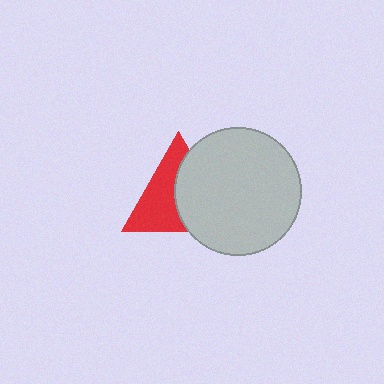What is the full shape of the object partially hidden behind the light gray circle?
The partially hidden object is a red triangle.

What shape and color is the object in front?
The object in front is a light gray circle.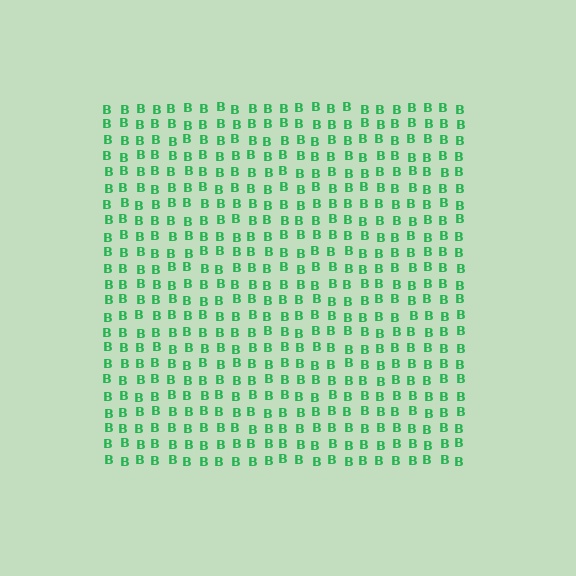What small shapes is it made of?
It is made of small letter B's.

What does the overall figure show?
The overall figure shows a square.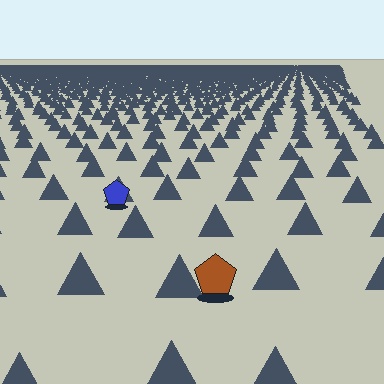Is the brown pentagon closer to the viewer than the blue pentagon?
Yes. The brown pentagon is closer — you can tell from the texture gradient: the ground texture is coarser near it.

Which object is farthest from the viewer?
The blue pentagon is farthest from the viewer. It appears smaller and the ground texture around it is denser.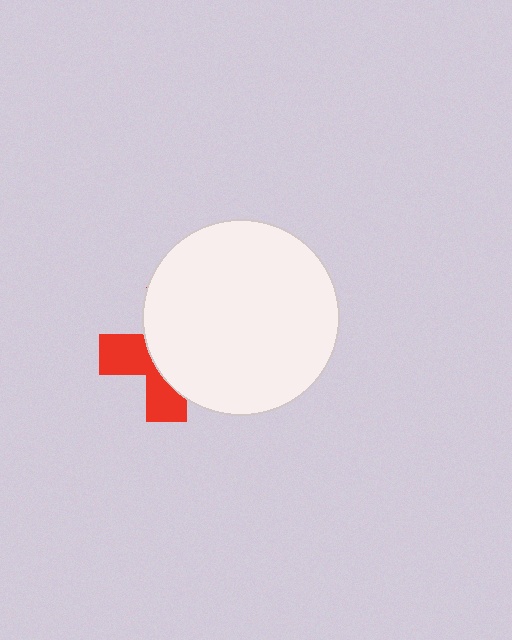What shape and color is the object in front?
The object in front is a white circle.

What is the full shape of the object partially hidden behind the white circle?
The partially hidden object is a red cross.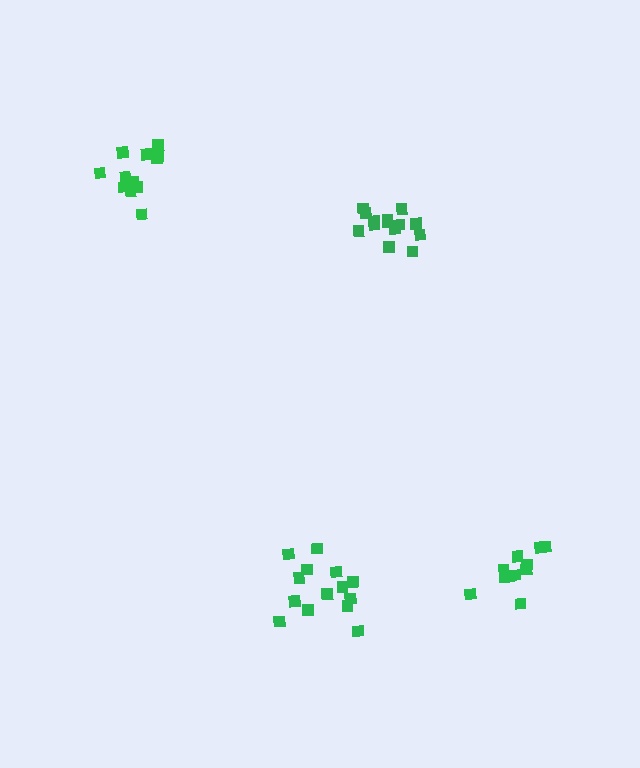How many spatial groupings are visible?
There are 4 spatial groupings.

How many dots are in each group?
Group 1: 14 dots, Group 2: 14 dots, Group 3: 12 dots, Group 4: 12 dots (52 total).